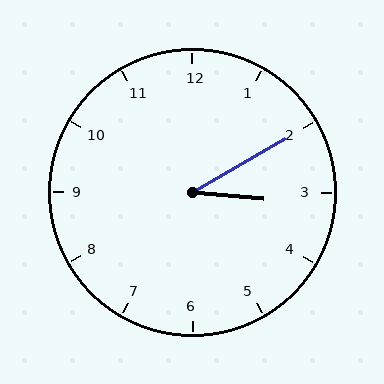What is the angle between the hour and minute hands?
Approximately 35 degrees.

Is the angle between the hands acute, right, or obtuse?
It is acute.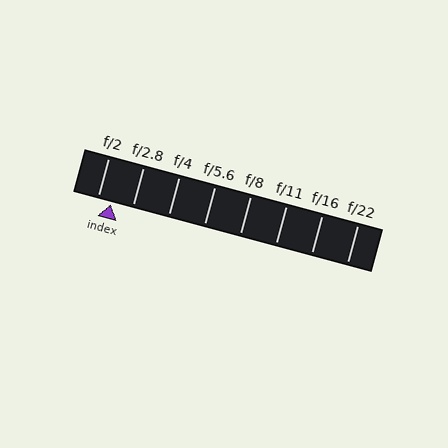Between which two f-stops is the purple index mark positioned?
The index mark is between f/2 and f/2.8.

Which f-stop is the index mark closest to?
The index mark is closest to f/2.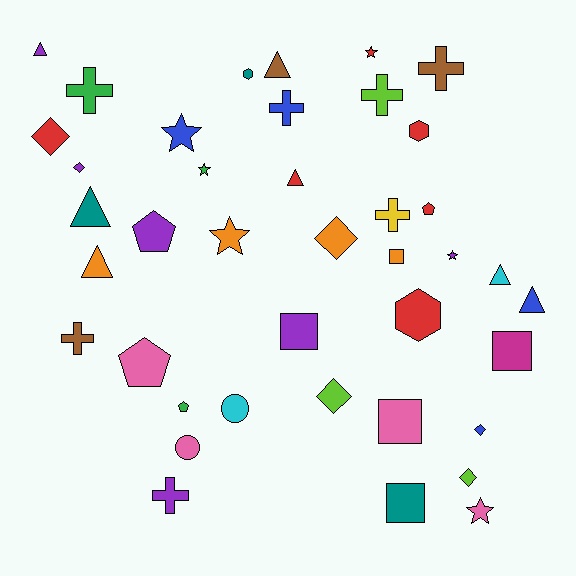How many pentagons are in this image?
There are 4 pentagons.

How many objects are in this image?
There are 40 objects.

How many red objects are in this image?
There are 6 red objects.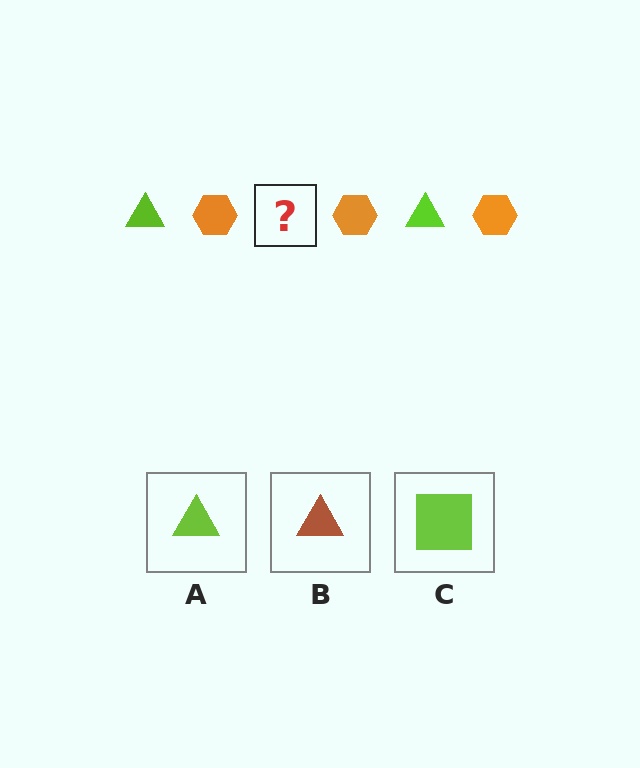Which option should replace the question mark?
Option A.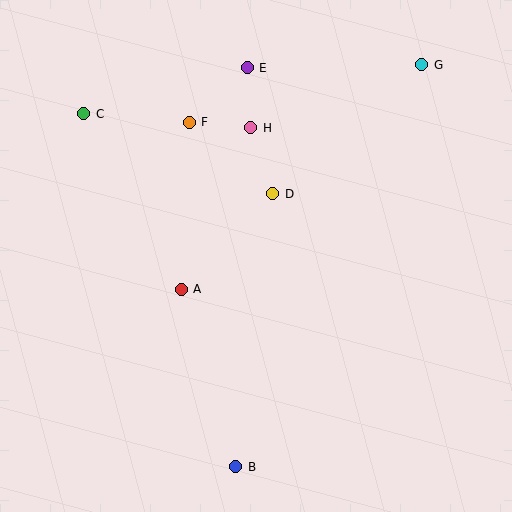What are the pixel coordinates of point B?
Point B is at (236, 467).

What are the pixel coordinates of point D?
Point D is at (273, 194).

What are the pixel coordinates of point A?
Point A is at (181, 290).